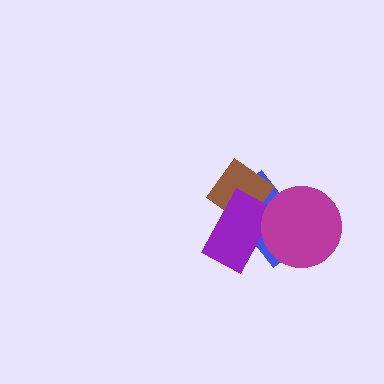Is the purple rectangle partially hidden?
Yes, it is partially covered by another shape.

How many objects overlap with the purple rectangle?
3 objects overlap with the purple rectangle.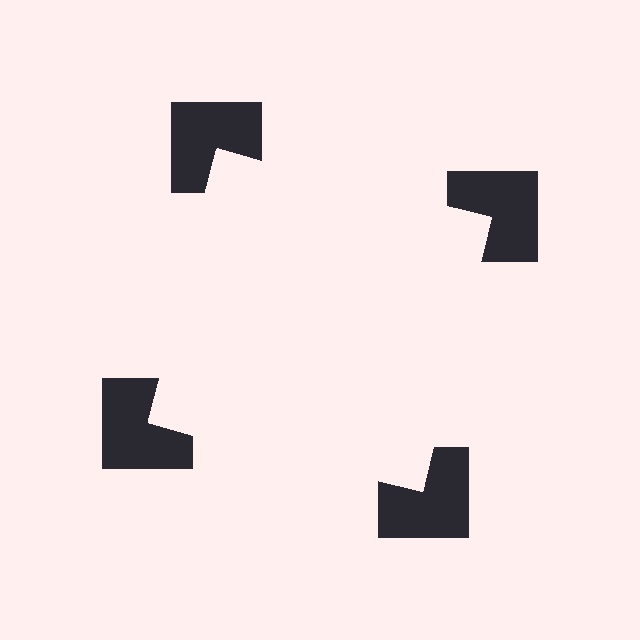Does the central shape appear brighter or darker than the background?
It typically appears slightly brighter than the background, even though no actual brightness change is drawn.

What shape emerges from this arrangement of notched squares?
An illusory square — its edges are inferred from the aligned wedge cuts in the notched squares, not physically drawn.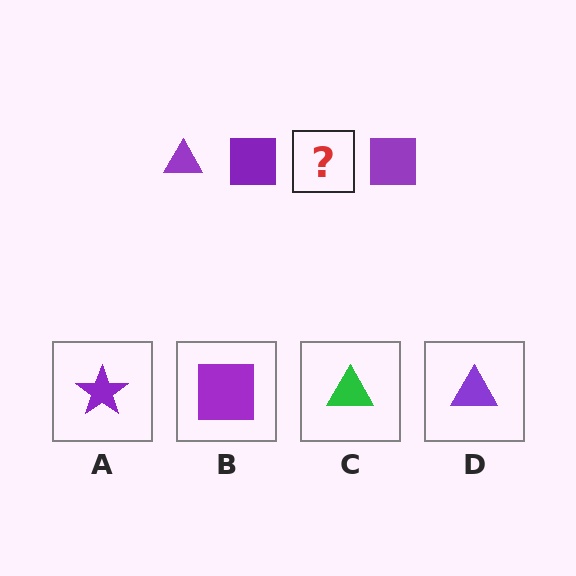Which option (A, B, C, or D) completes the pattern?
D.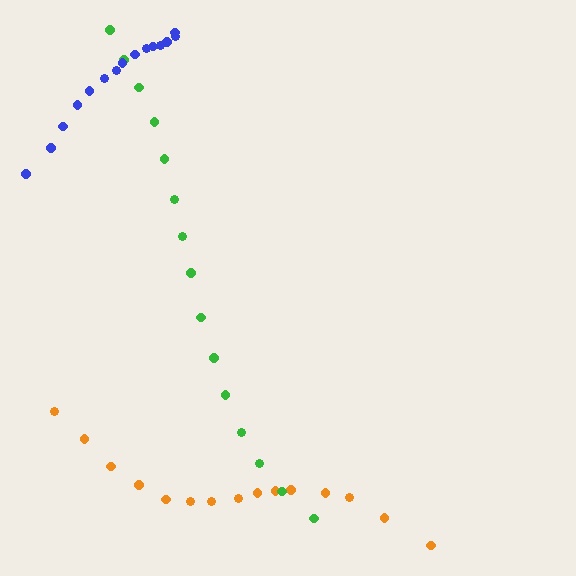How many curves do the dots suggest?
There are 3 distinct paths.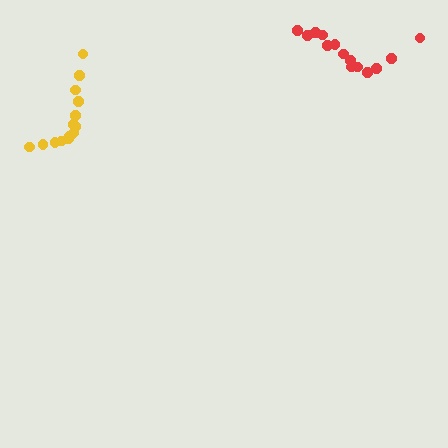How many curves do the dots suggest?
There are 2 distinct paths.